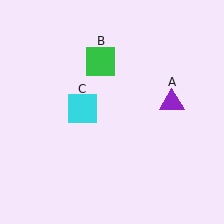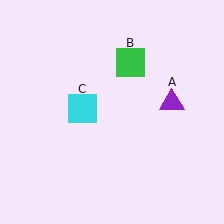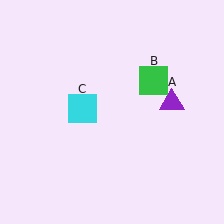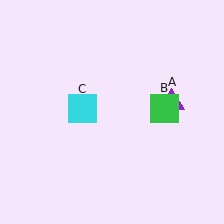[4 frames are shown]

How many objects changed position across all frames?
1 object changed position: green square (object B).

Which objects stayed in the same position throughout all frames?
Purple triangle (object A) and cyan square (object C) remained stationary.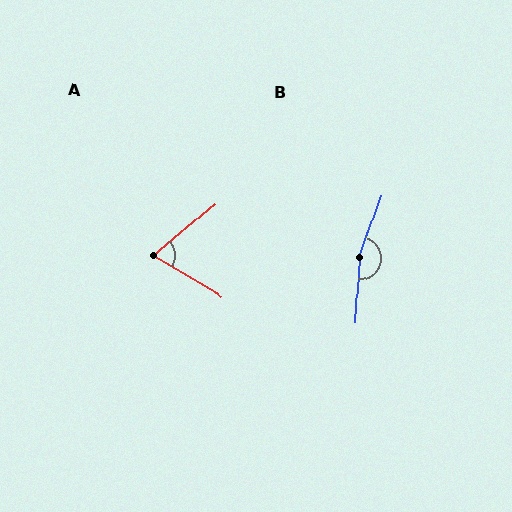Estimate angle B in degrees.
Approximately 165 degrees.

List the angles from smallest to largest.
A (71°), B (165°).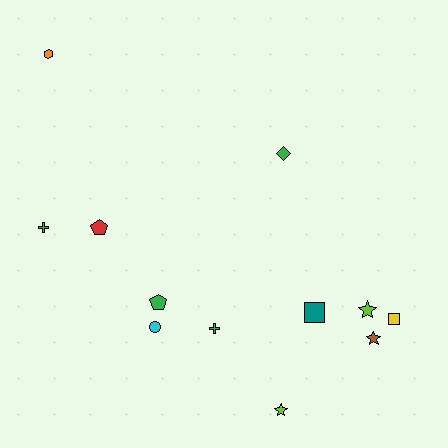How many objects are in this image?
There are 12 objects.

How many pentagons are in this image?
There are 2 pentagons.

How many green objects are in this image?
There are 4 green objects.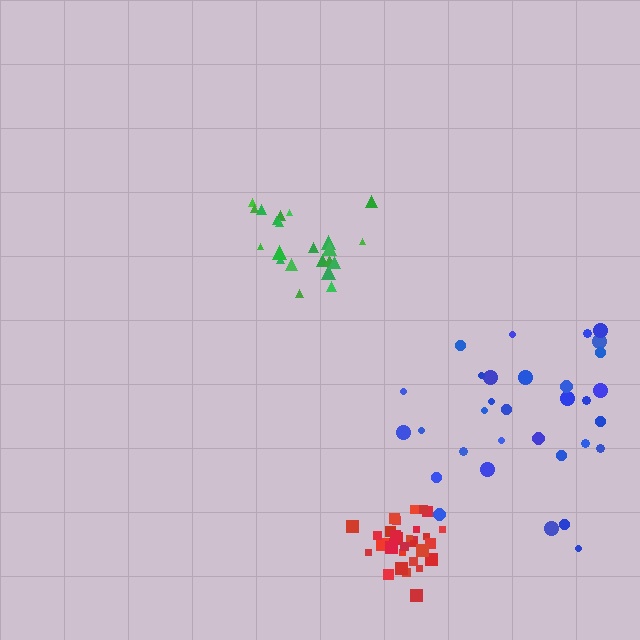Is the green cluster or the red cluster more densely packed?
Red.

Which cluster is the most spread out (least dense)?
Blue.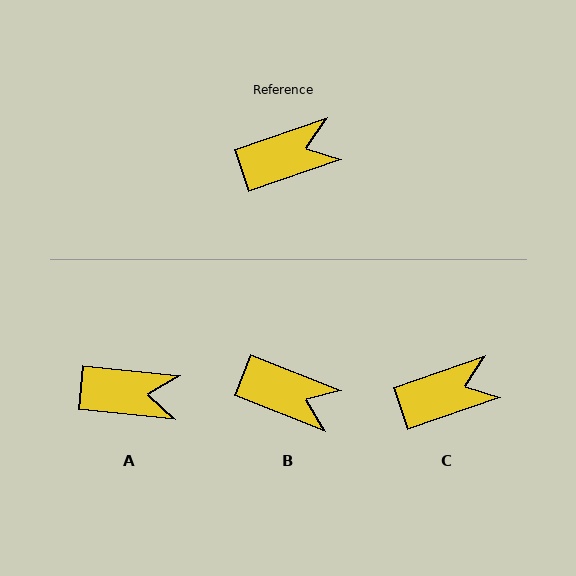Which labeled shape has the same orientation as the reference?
C.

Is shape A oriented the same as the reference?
No, it is off by about 25 degrees.